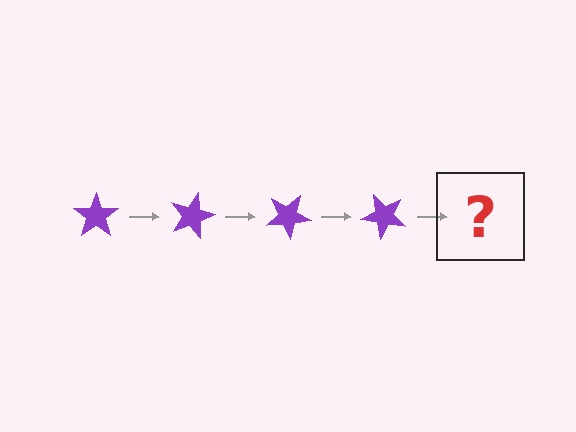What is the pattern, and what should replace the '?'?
The pattern is that the star rotates 15 degrees each step. The '?' should be a purple star rotated 60 degrees.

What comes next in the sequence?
The next element should be a purple star rotated 60 degrees.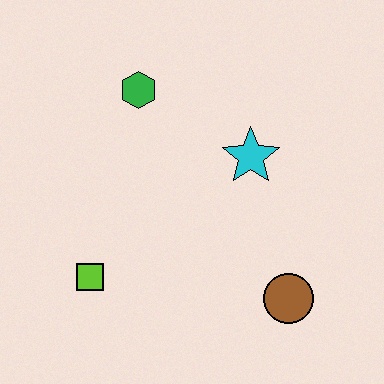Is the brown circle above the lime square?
No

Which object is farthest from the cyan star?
The lime square is farthest from the cyan star.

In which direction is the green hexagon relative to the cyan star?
The green hexagon is to the left of the cyan star.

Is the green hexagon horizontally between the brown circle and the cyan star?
No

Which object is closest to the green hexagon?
The cyan star is closest to the green hexagon.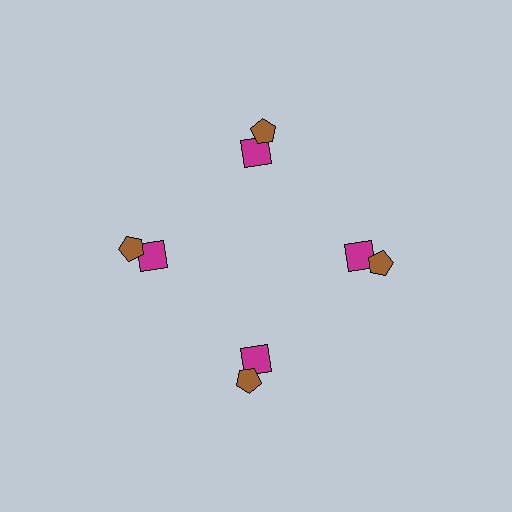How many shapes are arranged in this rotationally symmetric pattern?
There are 8 shapes, arranged in 4 groups of 2.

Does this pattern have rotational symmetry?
Yes, this pattern has 4-fold rotational symmetry. It looks the same after rotating 90 degrees around the center.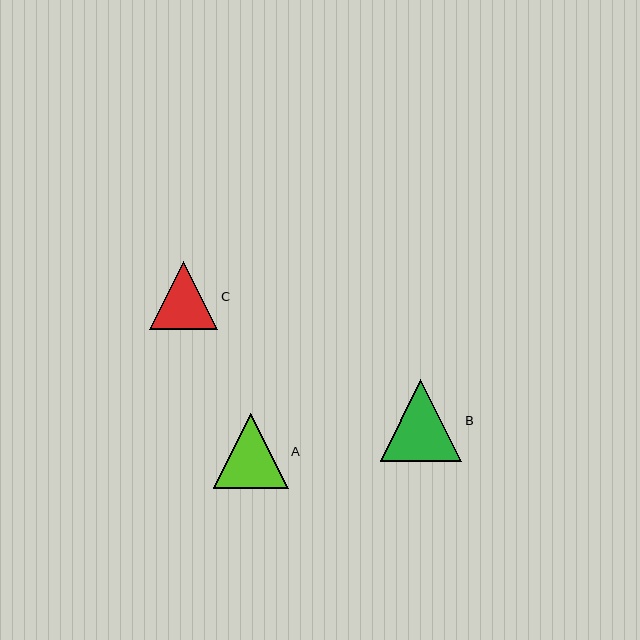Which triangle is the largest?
Triangle B is the largest with a size of approximately 82 pixels.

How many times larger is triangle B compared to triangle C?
Triangle B is approximately 1.2 times the size of triangle C.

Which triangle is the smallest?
Triangle C is the smallest with a size of approximately 68 pixels.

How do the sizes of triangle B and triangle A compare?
Triangle B and triangle A are approximately the same size.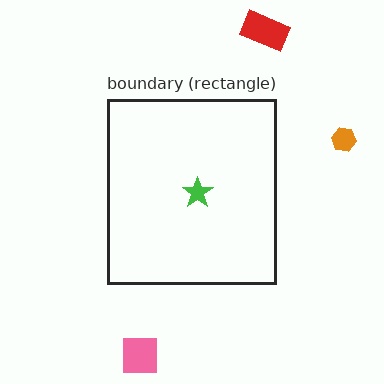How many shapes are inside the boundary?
1 inside, 3 outside.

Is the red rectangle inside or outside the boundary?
Outside.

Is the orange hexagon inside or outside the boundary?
Outside.